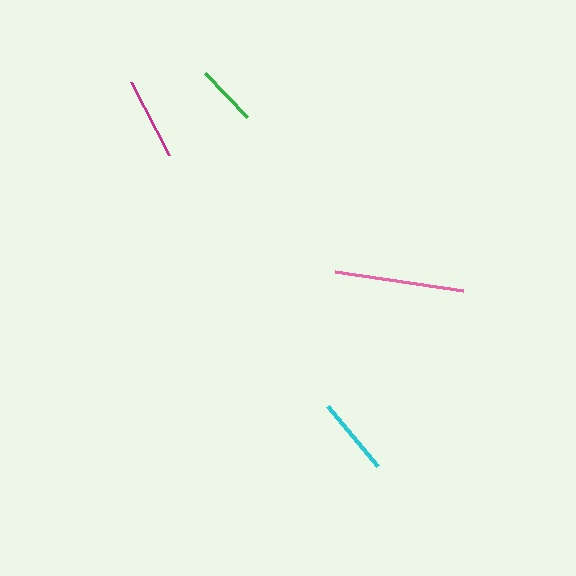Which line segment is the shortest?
The green line is the shortest at approximately 61 pixels.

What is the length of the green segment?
The green segment is approximately 61 pixels long.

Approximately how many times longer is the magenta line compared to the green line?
The magenta line is approximately 1.3 times the length of the green line.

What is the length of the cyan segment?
The cyan segment is approximately 78 pixels long.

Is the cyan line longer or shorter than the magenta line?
The magenta line is longer than the cyan line.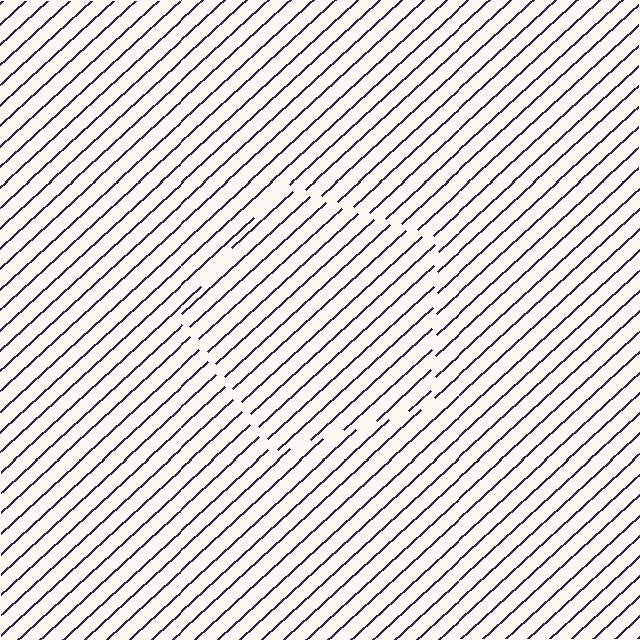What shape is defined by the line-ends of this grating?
An illusory pentagon. The interior of the shape contains the same grating, shifted by half a period — the contour is defined by the phase discontinuity where line-ends from the inner and outer gratings abut.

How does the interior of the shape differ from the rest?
The interior of the shape contains the same grating, shifted by half a period — the contour is defined by the phase discontinuity where line-ends from the inner and outer gratings abut.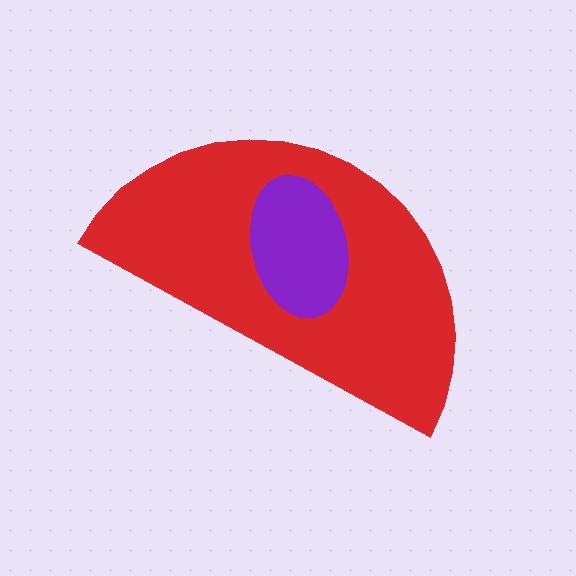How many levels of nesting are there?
2.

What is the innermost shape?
The purple ellipse.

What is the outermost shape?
The red semicircle.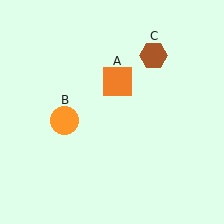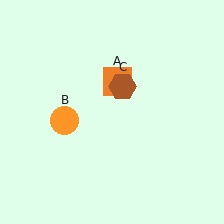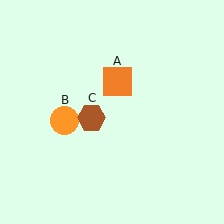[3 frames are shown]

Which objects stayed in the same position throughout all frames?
Orange square (object A) and orange circle (object B) remained stationary.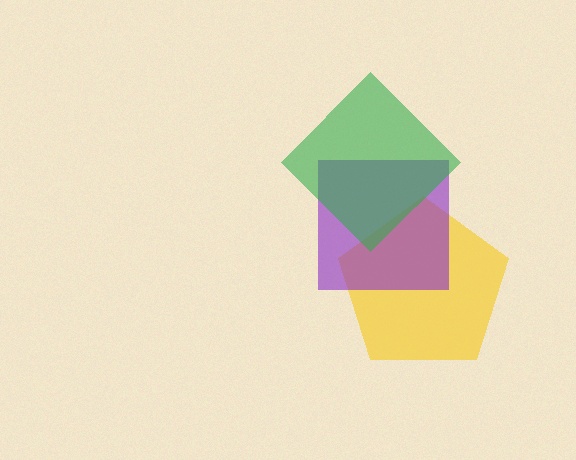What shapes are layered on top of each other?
The layered shapes are: a yellow pentagon, a purple square, a green diamond.